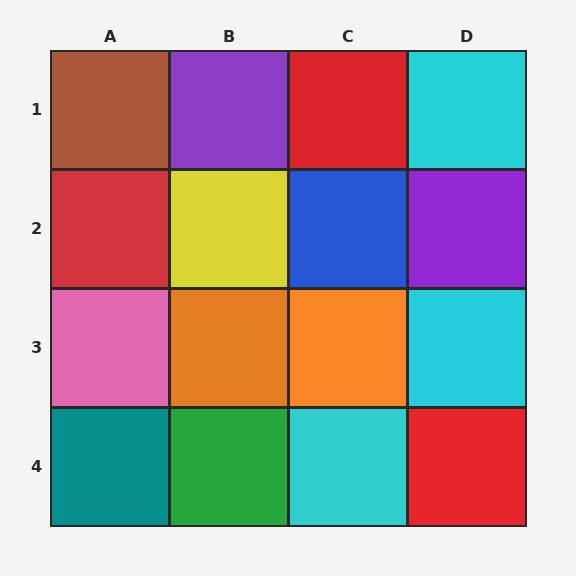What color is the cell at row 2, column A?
Red.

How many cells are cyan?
3 cells are cyan.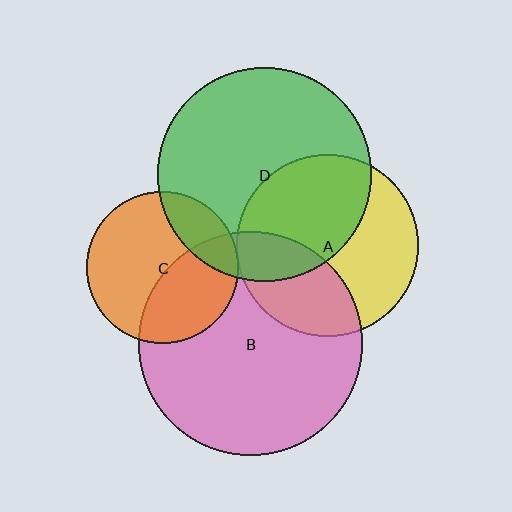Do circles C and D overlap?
Yes.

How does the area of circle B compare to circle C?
Approximately 2.2 times.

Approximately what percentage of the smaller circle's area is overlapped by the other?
Approximately 20%.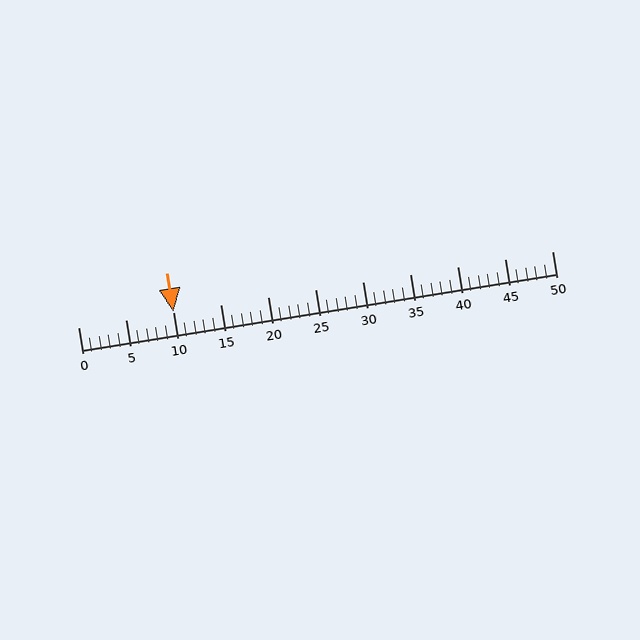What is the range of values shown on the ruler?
The ruler shows values from 0 to 50.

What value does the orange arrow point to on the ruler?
The orange arrow points to approximately 10.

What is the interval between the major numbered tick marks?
The major tick marks are spaced 5 units apart.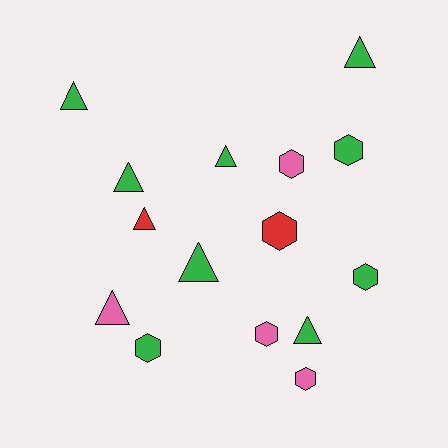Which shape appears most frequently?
Triangle, with 8 objects.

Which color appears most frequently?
Green, with 9 objects.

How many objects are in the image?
There are 15 objects.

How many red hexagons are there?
There is 1 red hexagon.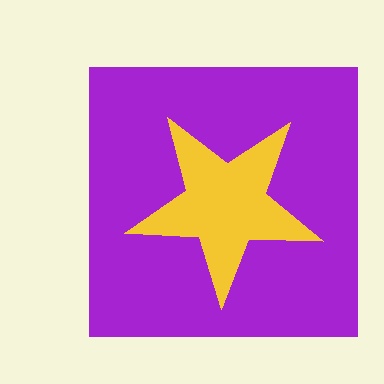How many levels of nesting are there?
2.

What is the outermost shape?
The purple square.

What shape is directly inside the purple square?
The yellow star.